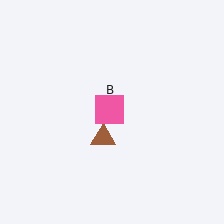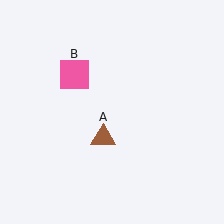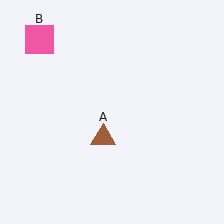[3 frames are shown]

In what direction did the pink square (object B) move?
The pink square (object B) moved up and to the left.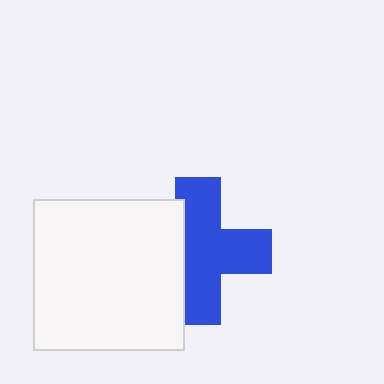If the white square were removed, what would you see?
You would see the complete blue cross.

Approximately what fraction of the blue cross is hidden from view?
Roughly 31% of the blue cross is hidden behind the white square.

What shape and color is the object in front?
The object in front is a white square.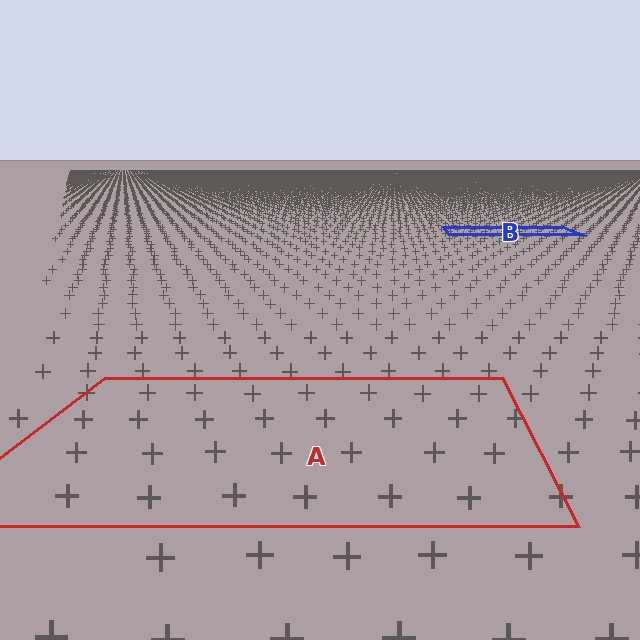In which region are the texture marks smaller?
The texture marks are smaller in region B, because it is farther away.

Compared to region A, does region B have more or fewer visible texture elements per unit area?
Region B has more texture elements per unit area — they are packed more densely because it is farther away.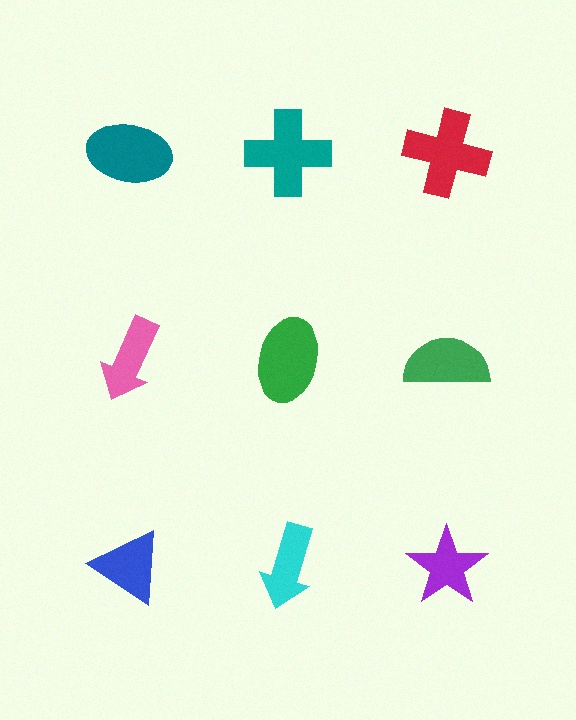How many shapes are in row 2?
3 shapes.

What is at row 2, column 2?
A green ellipse.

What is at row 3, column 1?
A blue triangle.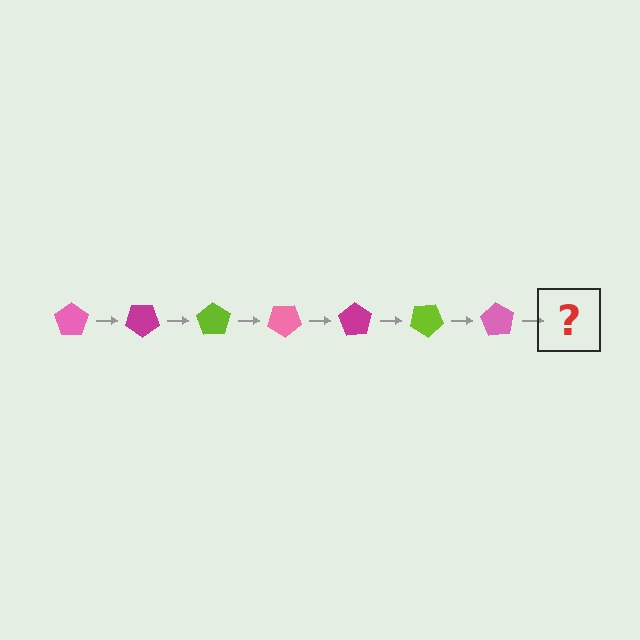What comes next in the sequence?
The next element should be a magenta pentagon, rotated 245 degrees from the start.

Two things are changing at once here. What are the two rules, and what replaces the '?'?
The two rules are that it rotates 35 degrees each step and the color cycles through pink, magenta, and lime. The '?' should be a magenta pentagon, rotated 245 degrees from the start.